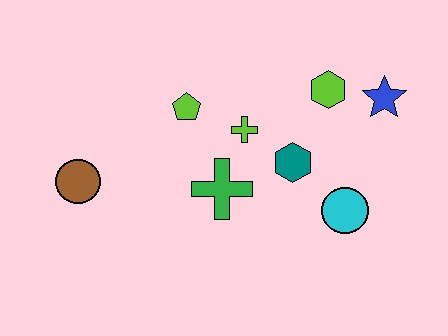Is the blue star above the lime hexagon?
No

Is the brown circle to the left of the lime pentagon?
Yes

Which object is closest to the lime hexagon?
The blue star is closest to the lime hexagon.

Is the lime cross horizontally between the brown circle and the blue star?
Yes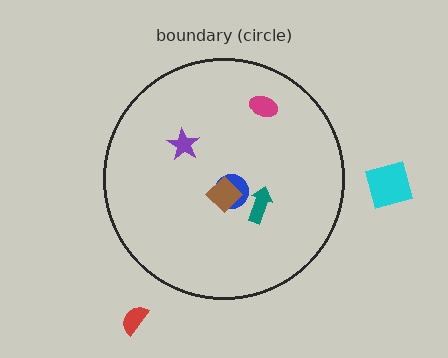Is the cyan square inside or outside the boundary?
Outside.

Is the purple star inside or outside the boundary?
Inside.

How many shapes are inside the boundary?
5 inside, 2 outside.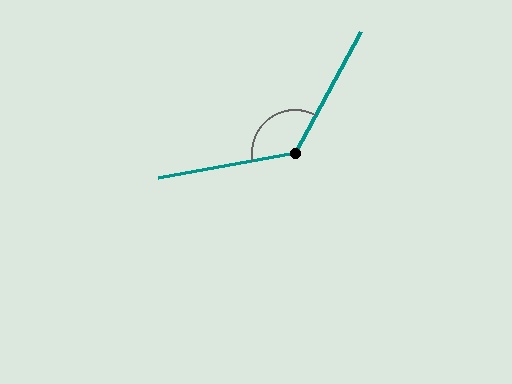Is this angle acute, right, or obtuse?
It is obtuse.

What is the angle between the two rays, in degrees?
Approximately 129 degrees.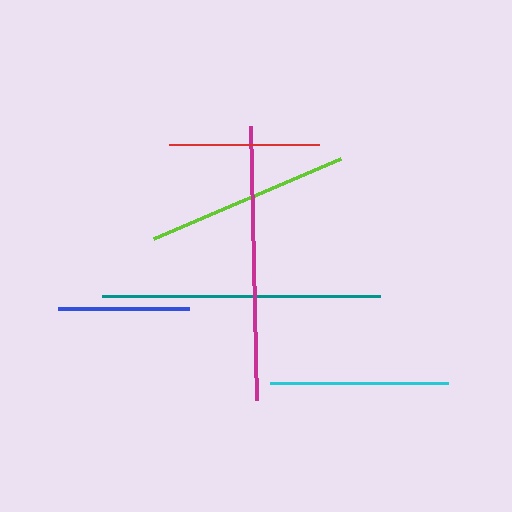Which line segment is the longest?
The teal line is the longest at approximately 278 pixels.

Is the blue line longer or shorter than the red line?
The red line is longer than the blue line.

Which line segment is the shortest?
The blue line is the shortest at approximately 131 pixels.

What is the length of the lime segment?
The lime segment is approximately 204 pixels long.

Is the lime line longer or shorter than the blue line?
The lime line is longer than the blue line.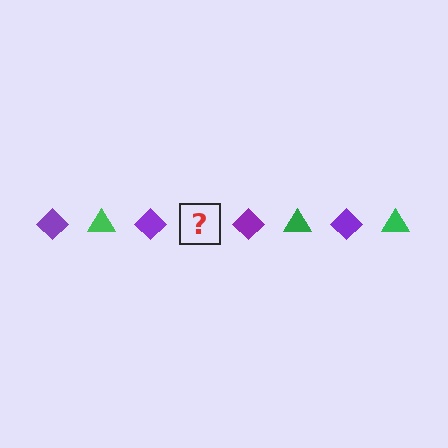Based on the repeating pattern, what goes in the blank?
The blank should be a green triangle.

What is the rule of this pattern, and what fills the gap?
The rule is that the pattern alternates between purple diamond and green triangle. The gap should be filled with a green triangle.